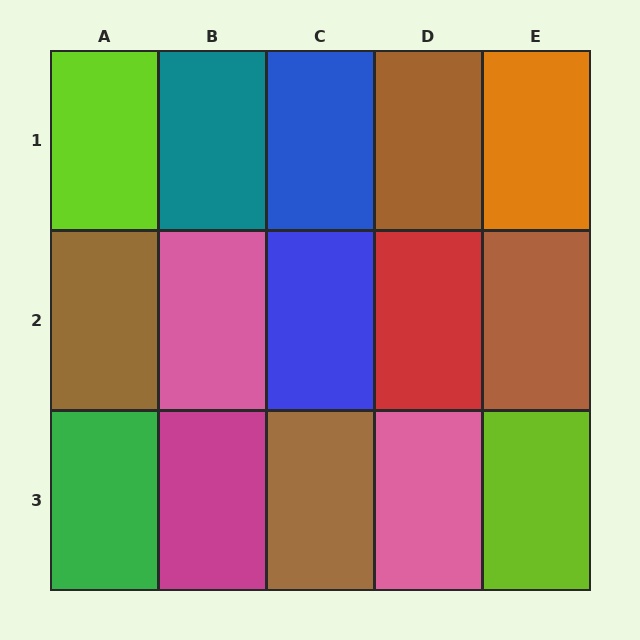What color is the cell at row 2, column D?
Red.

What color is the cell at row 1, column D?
Brown.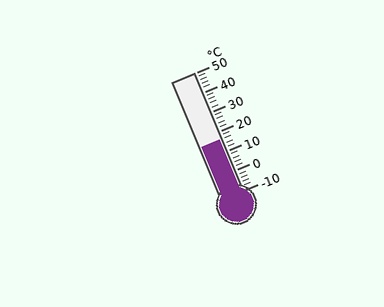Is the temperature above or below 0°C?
The temperature is above 0°C.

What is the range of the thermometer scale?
The thermometer scale ranges from -10°C to 50°C.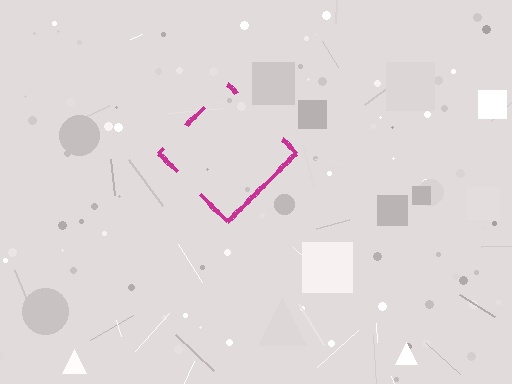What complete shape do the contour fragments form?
The contour fragments form a diamond.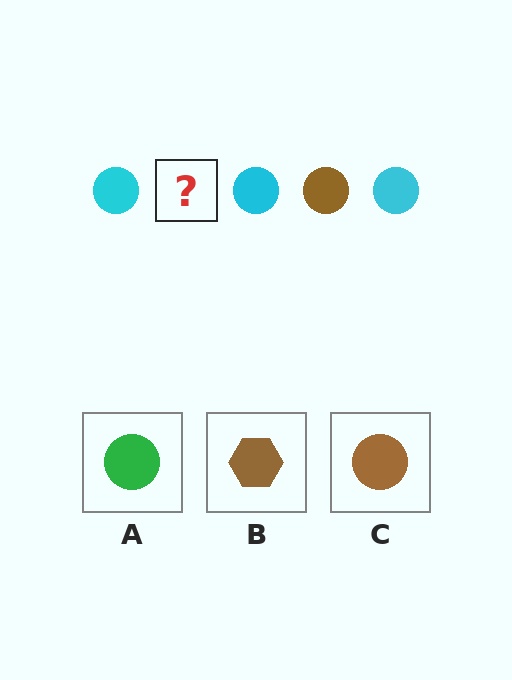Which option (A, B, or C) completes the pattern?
C.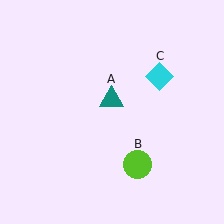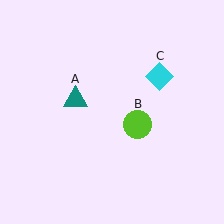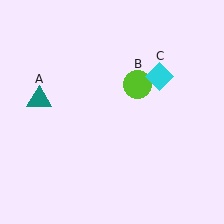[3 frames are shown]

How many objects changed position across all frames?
2 objects changed position: teal triangle (object A), lime circle (object B).